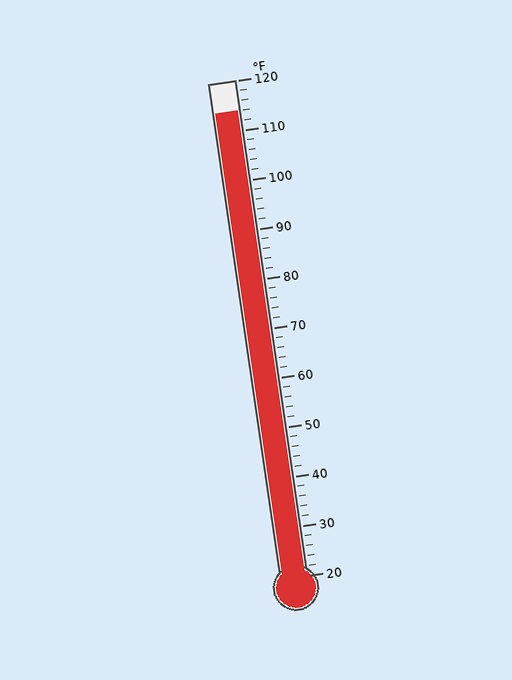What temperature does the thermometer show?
The thermometer shows approximately 114°F.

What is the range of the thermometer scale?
The thermometer scale ranges from 20°F to 120°F.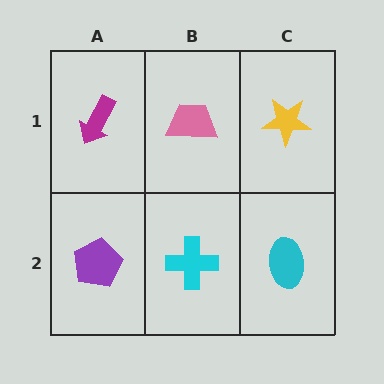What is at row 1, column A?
A magenta arrow.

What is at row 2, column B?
A cyan cross.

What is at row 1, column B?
A pink trapezoid.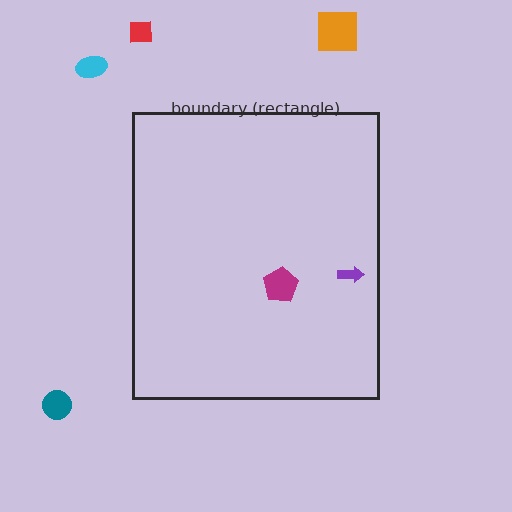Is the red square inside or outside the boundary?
Outside.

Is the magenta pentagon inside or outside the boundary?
Inside.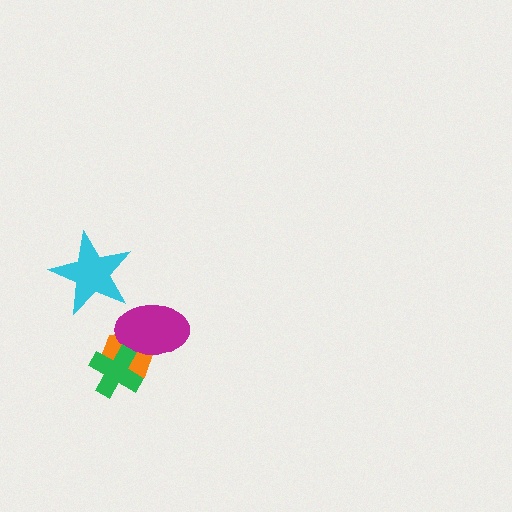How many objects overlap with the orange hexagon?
2 objects overlap with the orange hexagon.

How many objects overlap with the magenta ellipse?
2 objects overlap with the magenta ellipse.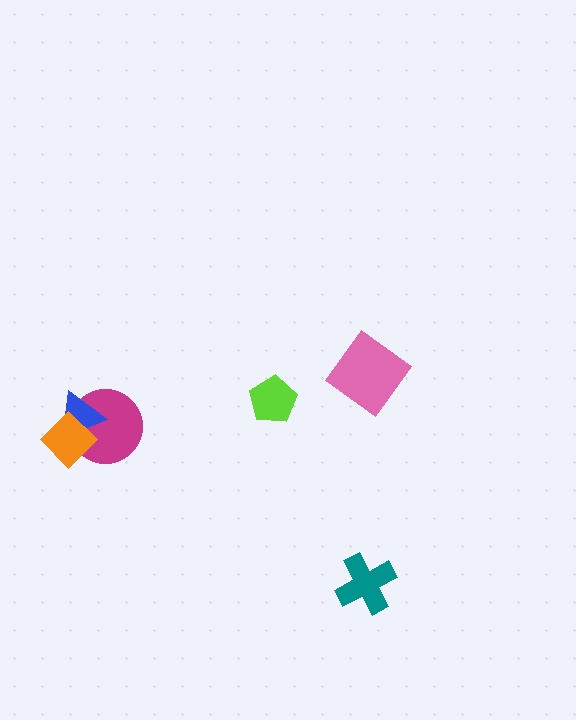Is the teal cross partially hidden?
No, no other shape covers it.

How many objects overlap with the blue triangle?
2 objects overlap with the blue triangle.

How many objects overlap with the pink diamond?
0 objects overlap with the pink diamond.